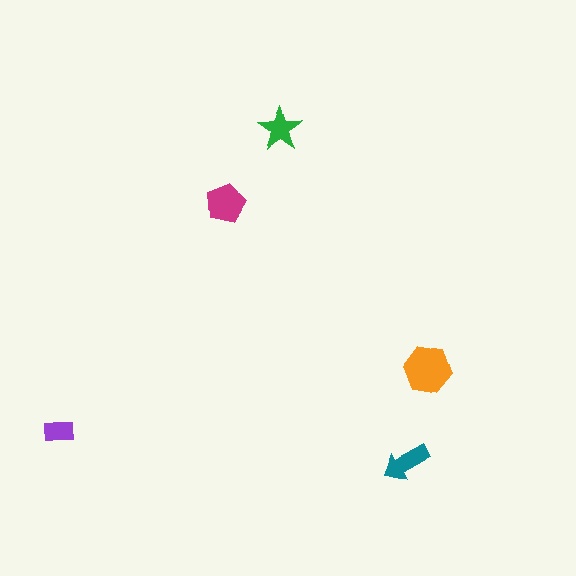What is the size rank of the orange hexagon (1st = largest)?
1st.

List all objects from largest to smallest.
The orange hexagon, the magenta pentagon, the teal arrow, the green star, the purple rectangle.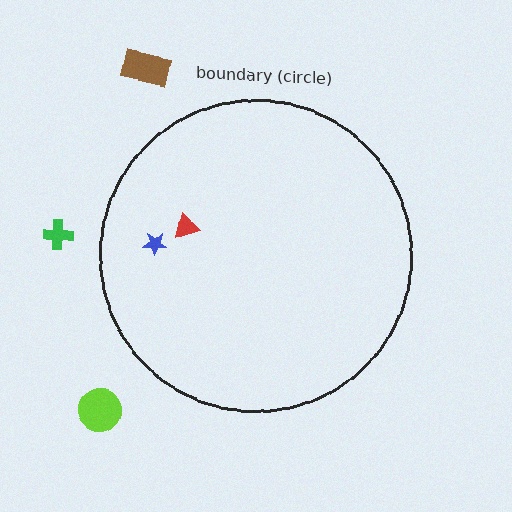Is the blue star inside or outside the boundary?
Inside.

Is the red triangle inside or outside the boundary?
Inside.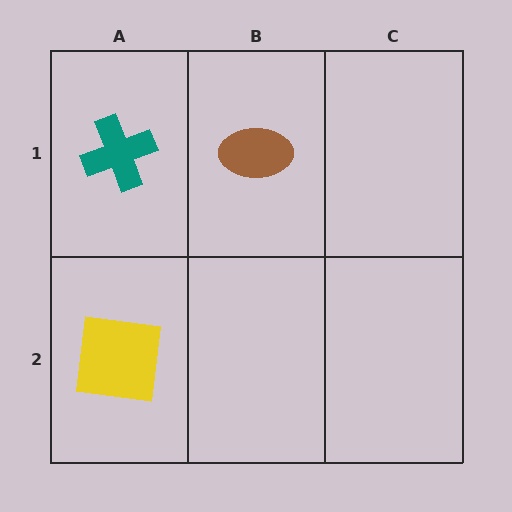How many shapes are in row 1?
2 shapes.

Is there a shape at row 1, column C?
No, that cell is empty.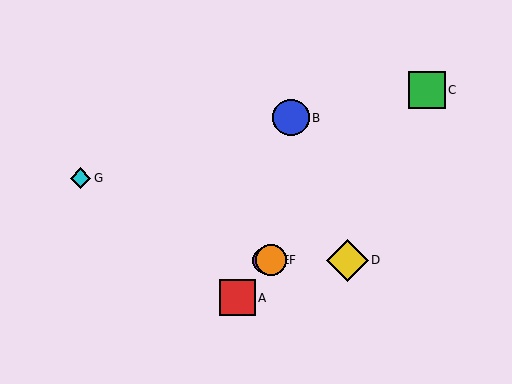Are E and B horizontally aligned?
No, E is at y≈260 and B is at y≈118.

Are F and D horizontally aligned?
Yes, both are at y≈260.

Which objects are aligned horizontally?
Objects D, E, F are aligned horizontally.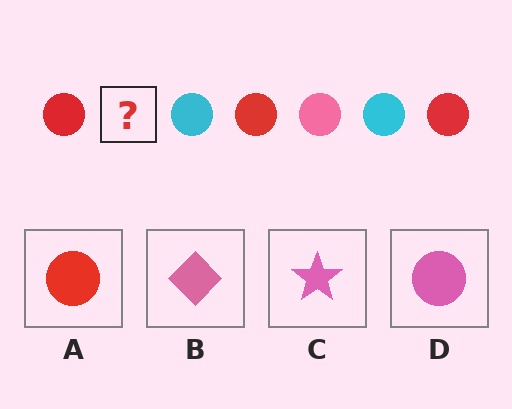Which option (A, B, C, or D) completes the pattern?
D.